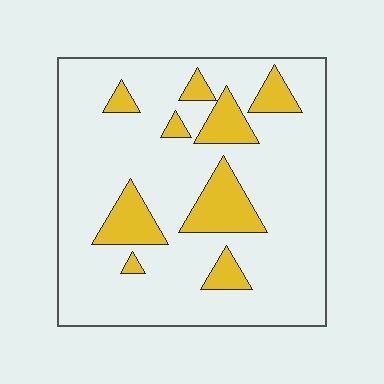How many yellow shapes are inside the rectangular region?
9.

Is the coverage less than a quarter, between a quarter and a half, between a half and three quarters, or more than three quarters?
Less than a quarter.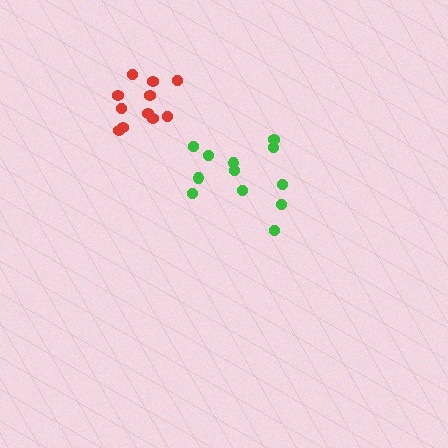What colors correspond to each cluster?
The clusters are colored: green, red.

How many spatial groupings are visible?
There are 2 spatial groupings.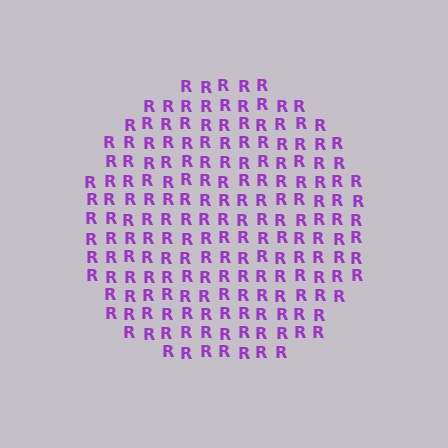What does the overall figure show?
The overall figure shows a circle.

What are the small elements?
The small elements are letter R's.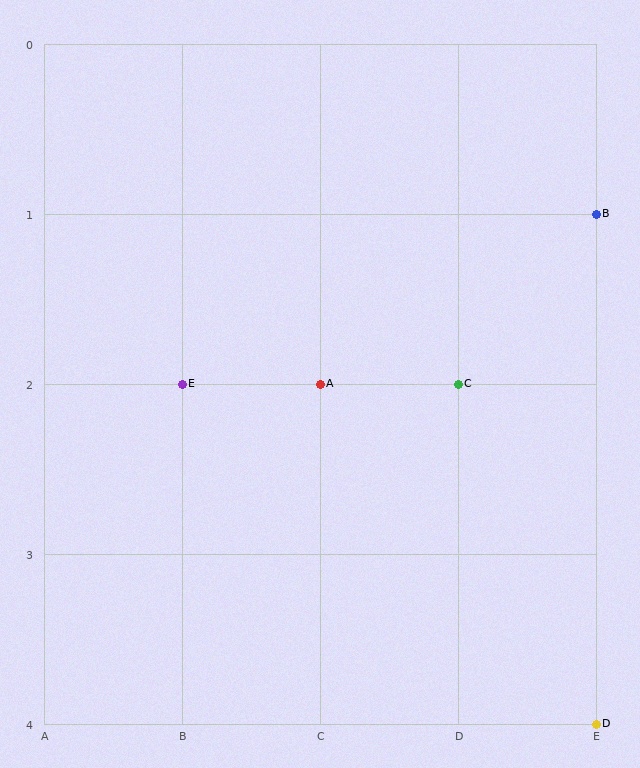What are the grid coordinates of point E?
Point E is at grid coordinates (B, 2).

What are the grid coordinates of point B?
Point B is at grid coordinates (E, 1).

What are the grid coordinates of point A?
Point A is at grid coordinates (C, 2).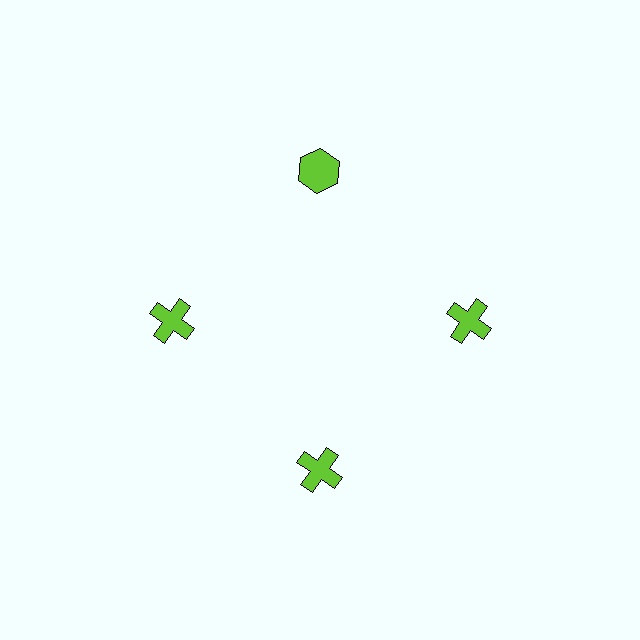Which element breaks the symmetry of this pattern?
The lime hexagon at roughly the 12 o'clock position breaks the symmetry. All other shapes are lime crosses.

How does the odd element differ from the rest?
It has a different shape: hexagon instead of cross.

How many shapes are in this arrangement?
There are 4 shapes arranged in a ring pattern.